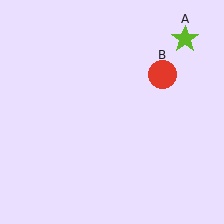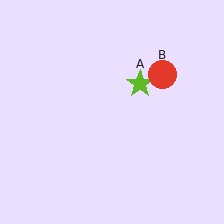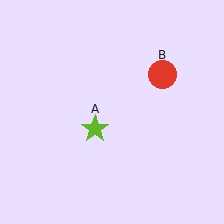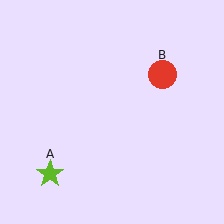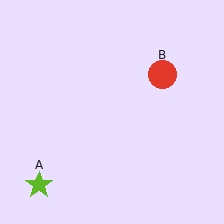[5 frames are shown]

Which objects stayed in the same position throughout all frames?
Red circle (object B) remained stationary.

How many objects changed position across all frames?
1 object changed position: lime star (object A).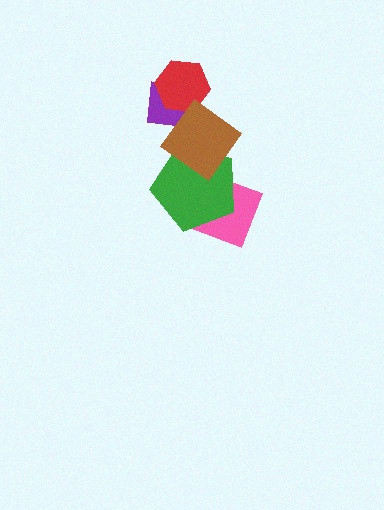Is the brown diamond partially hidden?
No, no other shape covers it.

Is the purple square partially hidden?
Yes, it is partially covered by another shape.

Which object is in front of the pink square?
The green pentagon is in front of the pink square.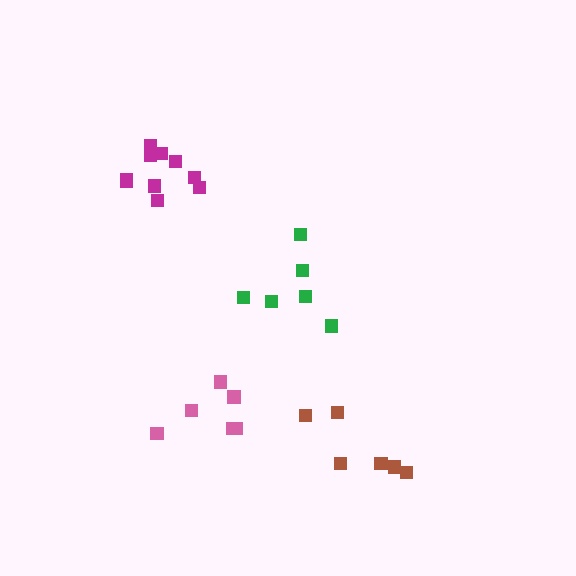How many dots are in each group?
Group 1: 6 dots, Group 2: 6 dots, Group 3: 6 dots, Group 4: 10 dots (28 total).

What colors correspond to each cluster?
The clusters are colored: brown, pink, green, magenta.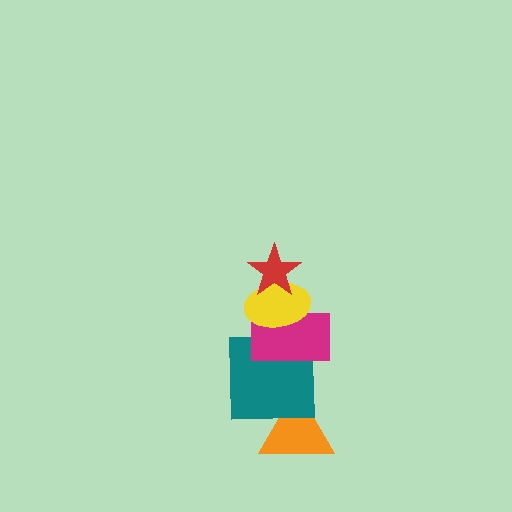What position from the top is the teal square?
The teal square is 4th from the top.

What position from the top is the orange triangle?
The orange triangle is 5th from the top.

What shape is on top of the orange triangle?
The teal square is on top of the orange triangle.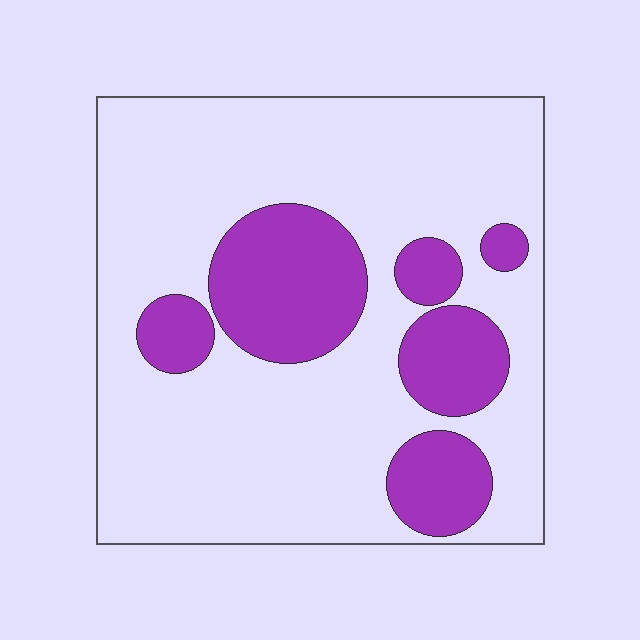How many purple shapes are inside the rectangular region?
6.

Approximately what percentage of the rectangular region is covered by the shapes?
Approximately 25%.